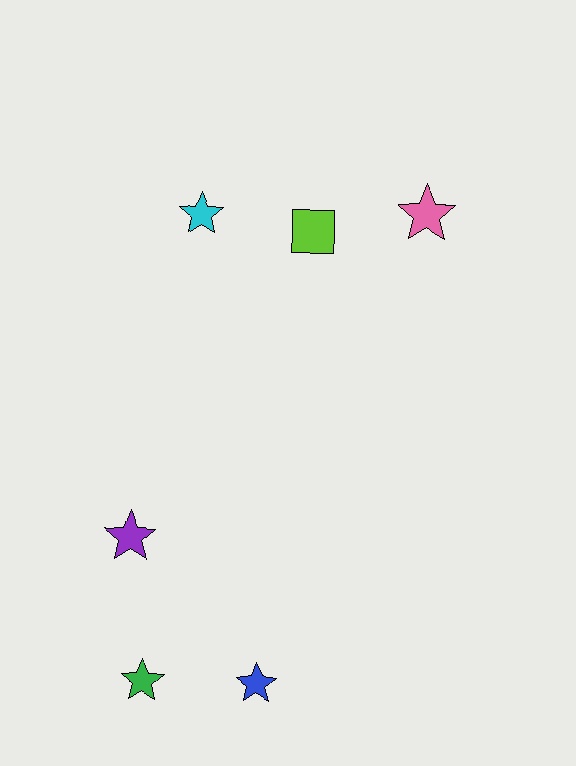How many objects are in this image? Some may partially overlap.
There are 6 objects.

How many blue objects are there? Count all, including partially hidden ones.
There is 1 blue object.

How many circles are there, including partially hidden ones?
There are no circles.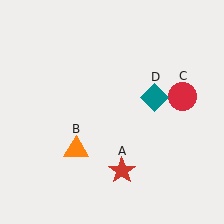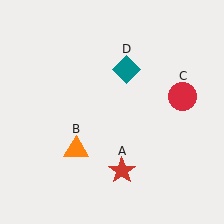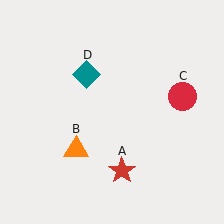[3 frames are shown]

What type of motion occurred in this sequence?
The teal diamond (object D) rotated counterclockwise around the center of the scene.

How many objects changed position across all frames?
1 object changed position: teal diamond (object D).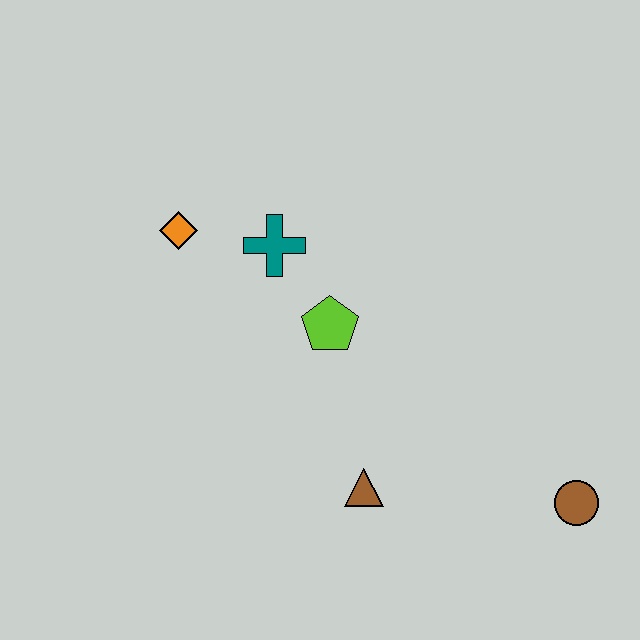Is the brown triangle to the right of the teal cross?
Yes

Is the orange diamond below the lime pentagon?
No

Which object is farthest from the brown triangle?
The orange diamond is farthest from the brown triangle.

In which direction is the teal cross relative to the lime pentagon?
The teal cross is above the lime pentagon.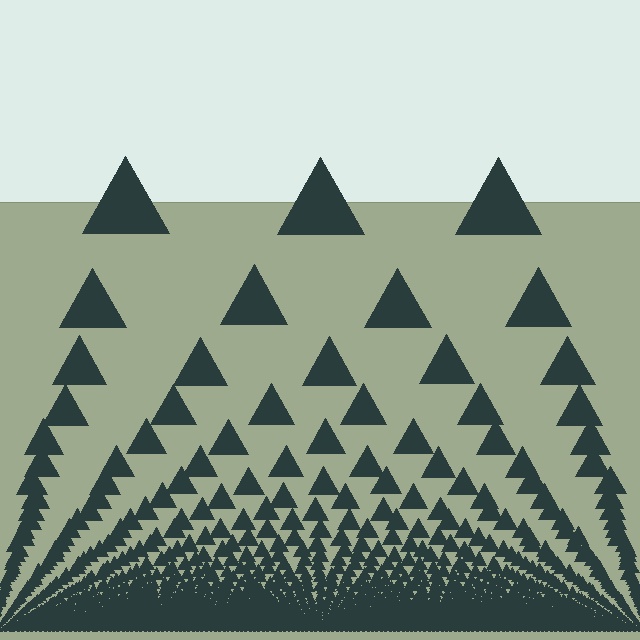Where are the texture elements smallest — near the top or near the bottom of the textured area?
Near the bottom.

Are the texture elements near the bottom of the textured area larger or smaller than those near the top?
Smaller. The gradient is inverted — elements near the bottom are smaller and denser.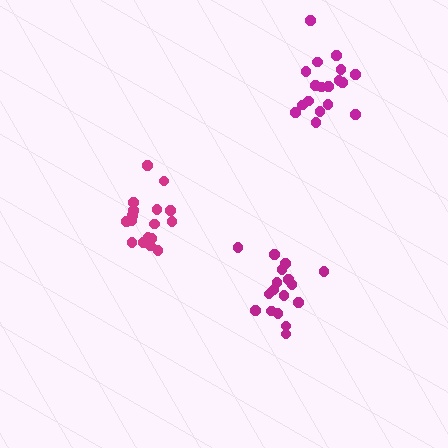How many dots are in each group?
Group 1: 17 dots, Group 2: 18 dots, Group 3: 19 dots (54 total).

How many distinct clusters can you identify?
There are 3 distinct clusters.